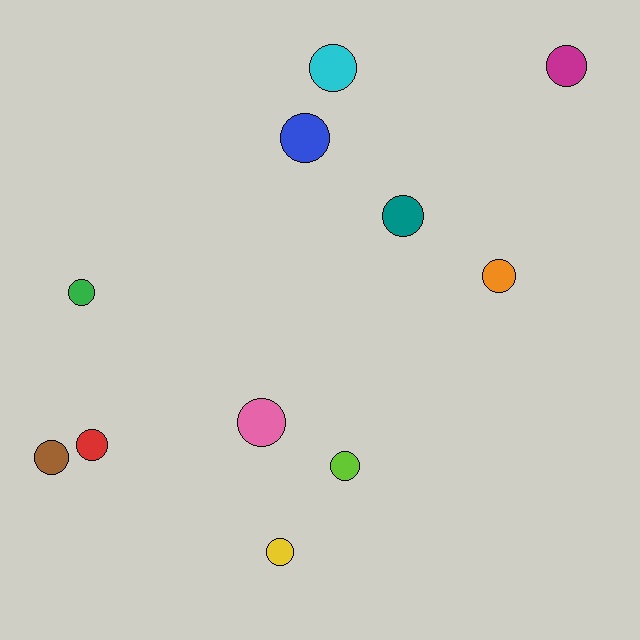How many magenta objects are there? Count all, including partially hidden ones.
There is 1 magenta object.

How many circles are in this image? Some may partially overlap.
There are 11 circles.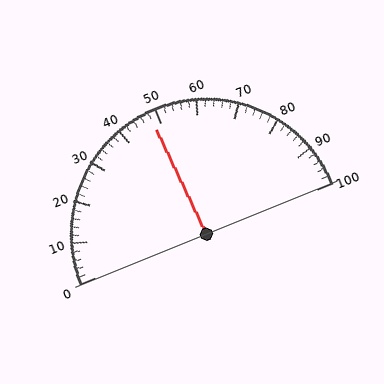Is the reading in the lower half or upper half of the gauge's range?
The reading is in the lower half of the range (0 to 100).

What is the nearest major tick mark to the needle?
The nearest major tick mark is 50.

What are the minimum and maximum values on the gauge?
The gauge ranges from 0 to 100.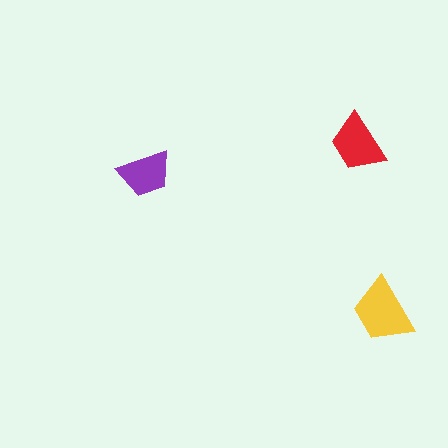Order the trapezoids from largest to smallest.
the yellow one, the red one, the purple one.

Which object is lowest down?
The yellow trapezoid is bottommost.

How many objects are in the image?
There are 3 objects in the image.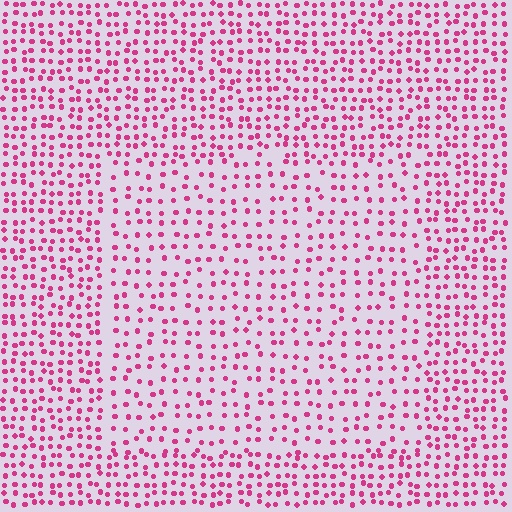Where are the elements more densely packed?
The elements are more densely packed outside the rectangle boundary.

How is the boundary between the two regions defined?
The boundary is defined by a change in element density (approximately 1.6x ratio). All elements are the same color, size, and shape.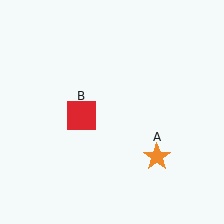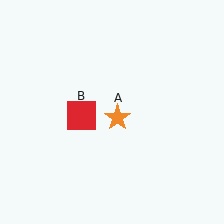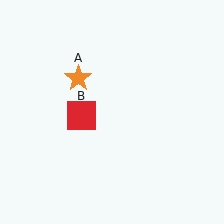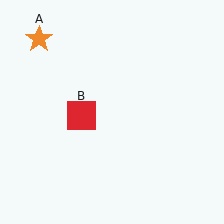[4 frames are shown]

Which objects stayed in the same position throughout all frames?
Red square (object B) remained stationary.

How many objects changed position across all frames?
1 object changed position: orange star (object A).